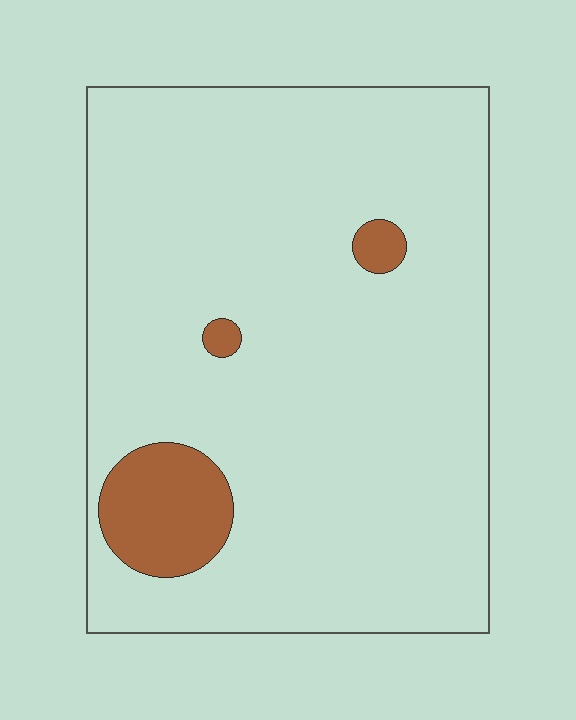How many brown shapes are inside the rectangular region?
3.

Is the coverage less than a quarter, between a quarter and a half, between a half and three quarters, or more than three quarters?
Less than a quarter.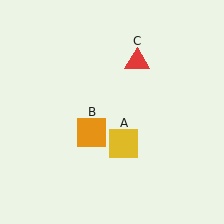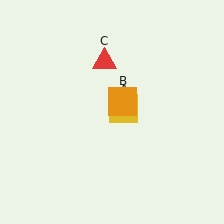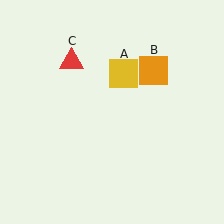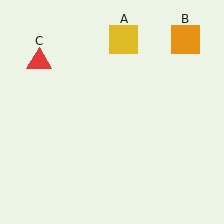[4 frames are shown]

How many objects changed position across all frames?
3 objects changed position: yellow square (object A), orange square (object B), red triangle (object C).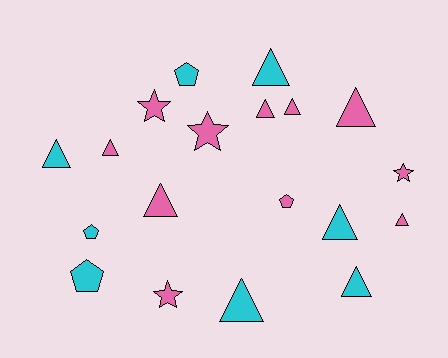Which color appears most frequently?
Pink, with 11 objects.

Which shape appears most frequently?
Triangle, with 11 objects.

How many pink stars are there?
There are 4 pink stars.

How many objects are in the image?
There are 19 objects.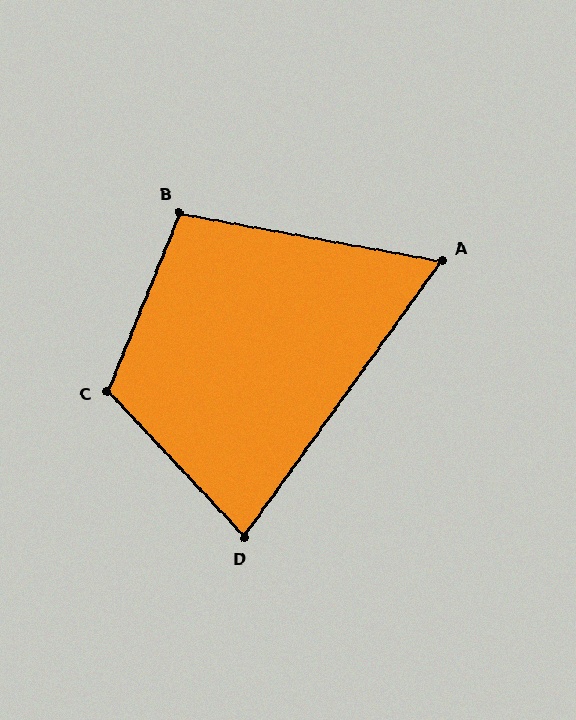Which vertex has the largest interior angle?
C, at approximately 115 degrees.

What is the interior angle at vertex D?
Approximately 79 degrees (acute).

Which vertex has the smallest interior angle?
A, at approximately 65 degrees.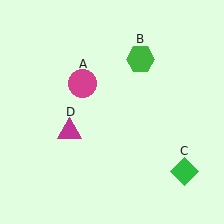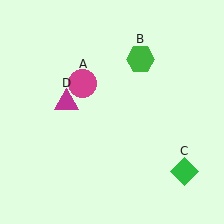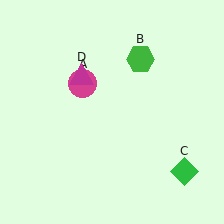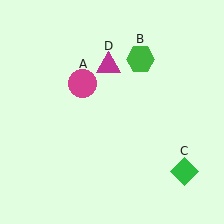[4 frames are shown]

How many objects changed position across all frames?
1 object changed position: magenta triangle (object D).